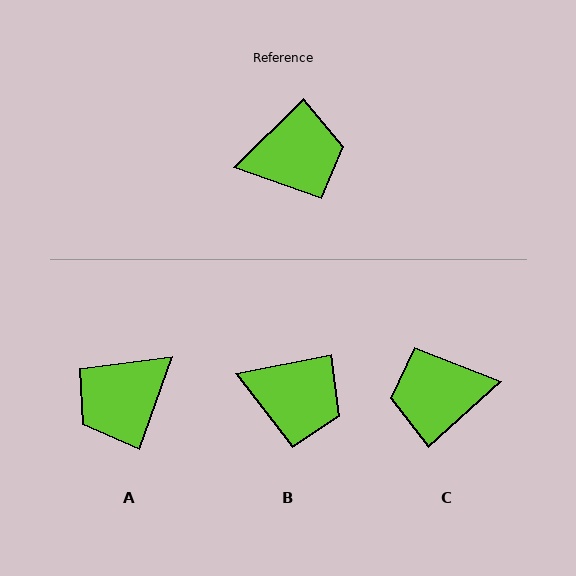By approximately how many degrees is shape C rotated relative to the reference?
Approximately 177 degrees counter-clockwise.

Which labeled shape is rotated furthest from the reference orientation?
C, about 177 degrees away.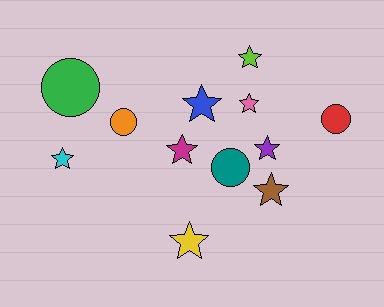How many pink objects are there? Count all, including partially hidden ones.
There is 1 pink object.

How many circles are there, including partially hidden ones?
There are 4 circles.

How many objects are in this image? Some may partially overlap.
There are 12 objects.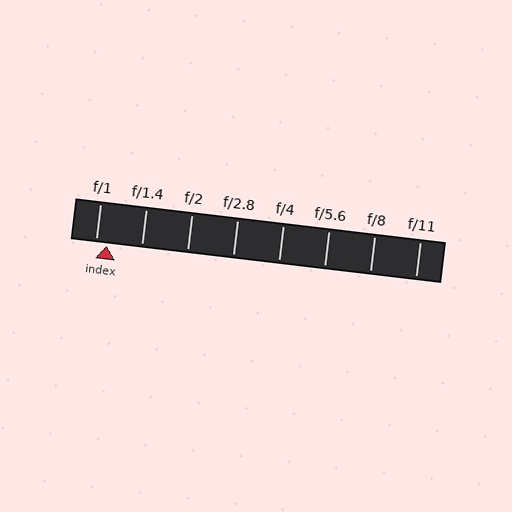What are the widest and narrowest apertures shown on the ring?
The widest aperture shown is f/1 and the narrowest is f/11.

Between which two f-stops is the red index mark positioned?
The index mark is between f/1 and f/1.4.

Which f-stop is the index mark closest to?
The index mark is closest to f/1.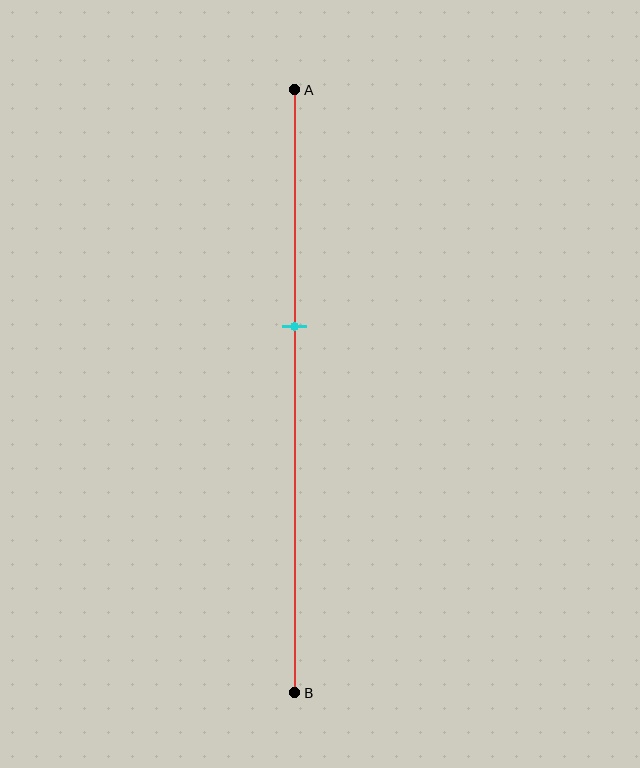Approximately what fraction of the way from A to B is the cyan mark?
The cyan mark is approximately 40% of the way from A to B.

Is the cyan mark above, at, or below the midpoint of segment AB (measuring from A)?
The cyan mark is above the midpoint of segment AB.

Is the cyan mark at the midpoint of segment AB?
No, the mark is at about 40% from A, not at the 50% midpoint.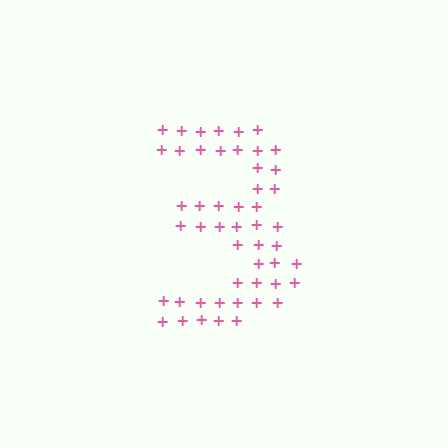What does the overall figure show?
The overall figure shows the digit 3.